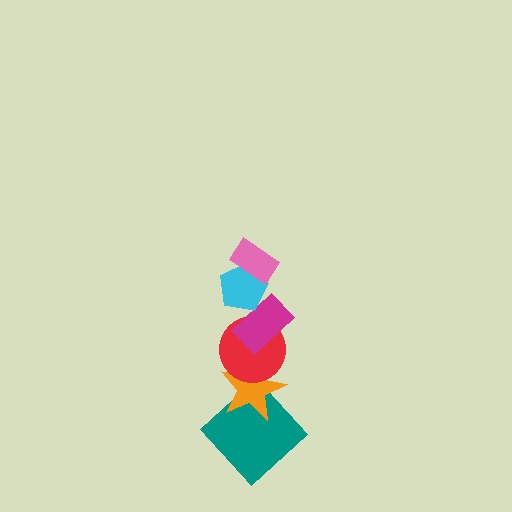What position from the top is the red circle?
The red circle is 4th from the top.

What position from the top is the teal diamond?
The teal diamond is 6th from the top.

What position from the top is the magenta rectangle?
The magenta rectangle is 3rd from the top.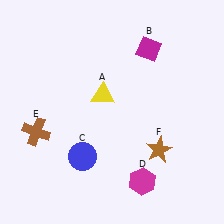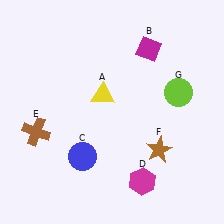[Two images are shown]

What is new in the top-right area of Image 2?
A lime circle (G) was added in the top-right area of Image 2.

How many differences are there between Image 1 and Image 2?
There is 1 difference between the two images.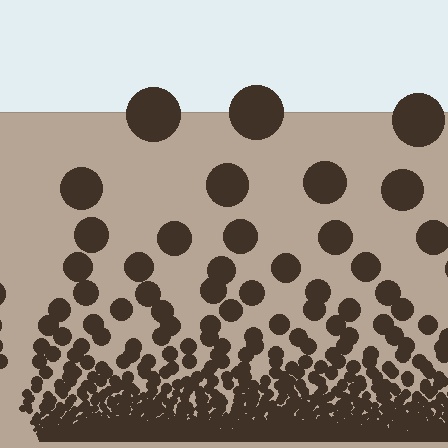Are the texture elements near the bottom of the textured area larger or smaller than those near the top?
Smaller. The gradient is inverted — elements near the bottom are smaller and denser.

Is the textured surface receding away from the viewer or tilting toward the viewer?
The surface appears to tilt toward the viewer. Texture elements get larger and sparser toward the top.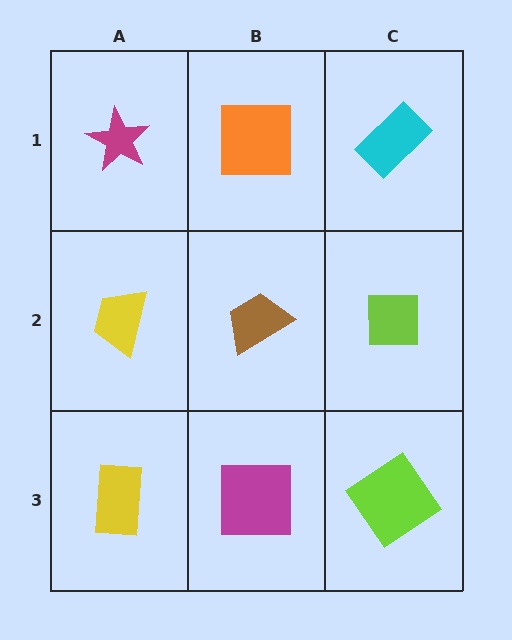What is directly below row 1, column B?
A brown trapezoid.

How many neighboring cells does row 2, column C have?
3.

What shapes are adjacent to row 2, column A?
A magenta star (row 1, column A), a yellow rectangle (row 3, column A), a brown trapezoid (row 2, column B).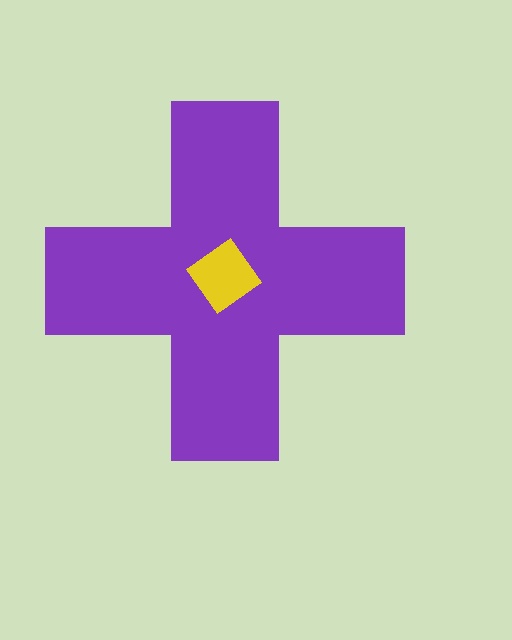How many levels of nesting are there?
2.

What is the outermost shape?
The purple cross.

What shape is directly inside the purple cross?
The yellow diamond.